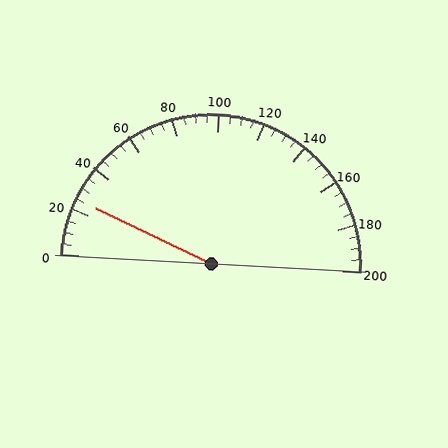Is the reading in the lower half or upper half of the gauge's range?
The reading is in the lower half of the range (0 to 200).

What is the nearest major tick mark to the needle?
The nearest major tick mark is 20.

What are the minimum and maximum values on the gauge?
The gauge ranges from 0 to 200.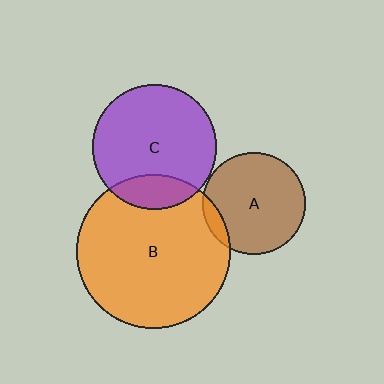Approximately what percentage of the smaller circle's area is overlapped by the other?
Approximately 10%.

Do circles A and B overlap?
Yes.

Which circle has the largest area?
Circle B (orange).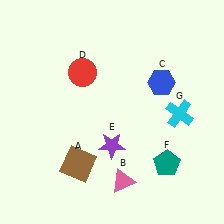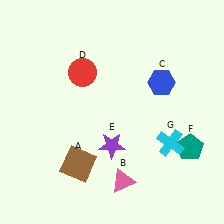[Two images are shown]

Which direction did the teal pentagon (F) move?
The teal pentagon (F) moved right.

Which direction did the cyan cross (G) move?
The cyan cross (G) moved down.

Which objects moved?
The objects that moved are: the teal pentagon (F), the cyan cross (G).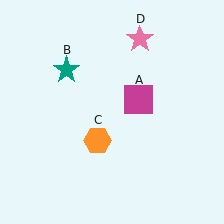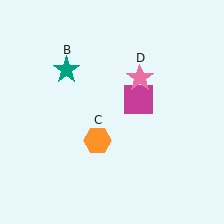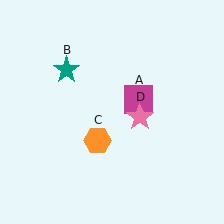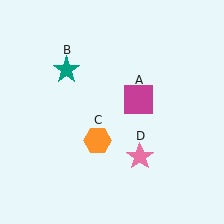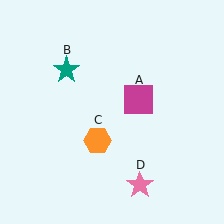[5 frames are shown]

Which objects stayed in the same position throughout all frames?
Magenta square (object A) and teal star (object B) and orange hexagon (object C) remained stationary.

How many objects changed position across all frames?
1 object changed position: pink star (object D).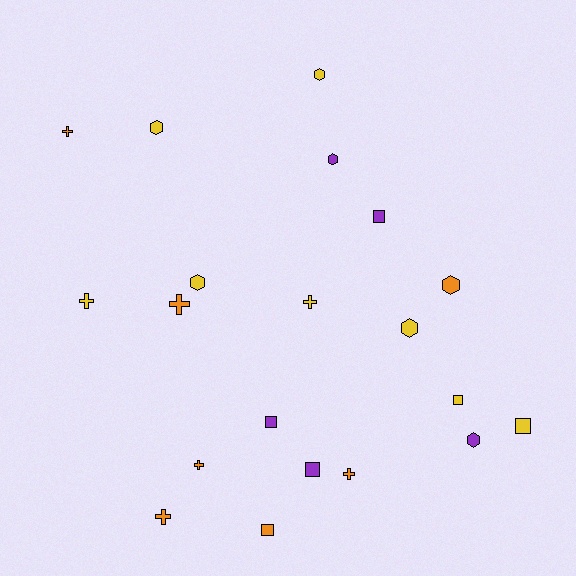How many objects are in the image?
There are 20 objects.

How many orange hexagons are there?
There is 1 orange hexagon.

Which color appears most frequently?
Yellow, with 8 objects.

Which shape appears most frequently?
Hexagon, with 7 objects.